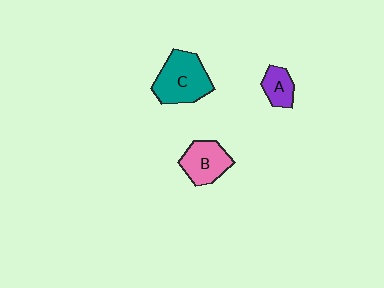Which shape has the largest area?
Shape C (teal).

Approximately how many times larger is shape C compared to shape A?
Approximately 2.2 times.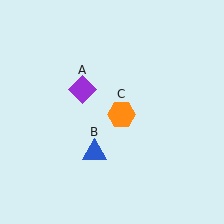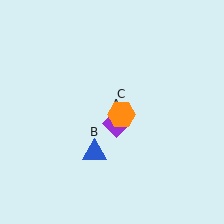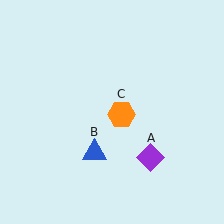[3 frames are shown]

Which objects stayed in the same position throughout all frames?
Blue triangle (object B) and orange hexagon (object C) remained stationary.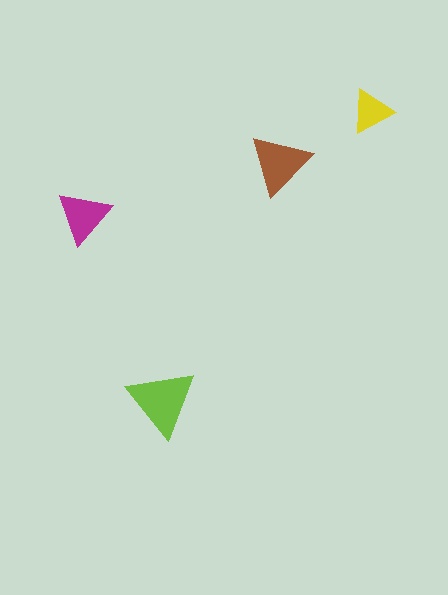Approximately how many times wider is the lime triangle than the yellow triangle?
About 1.5 times wider.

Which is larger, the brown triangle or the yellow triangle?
The brown one.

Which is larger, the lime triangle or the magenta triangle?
The lime one.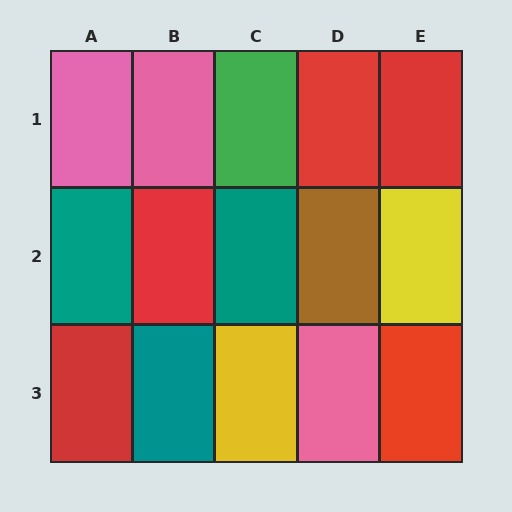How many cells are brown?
1 cell is brown.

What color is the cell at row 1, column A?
Pink.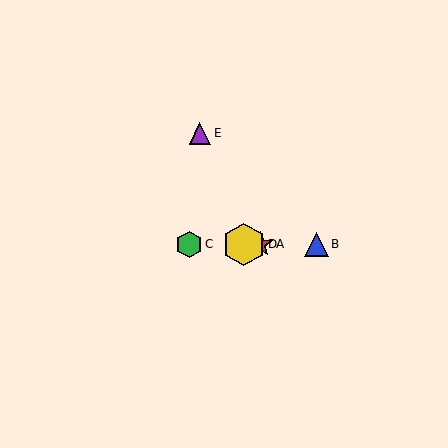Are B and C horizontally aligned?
Yes, both are at y≈245.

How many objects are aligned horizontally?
4 objects (A, B, C, D) are aligned horizontally.